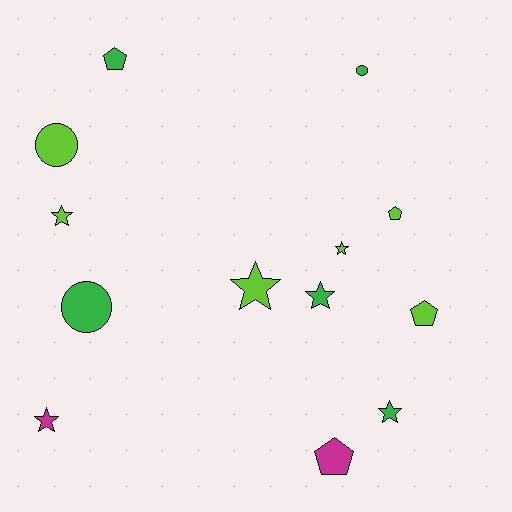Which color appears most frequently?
Lime, with 6 objects.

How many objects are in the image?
There are 13 objects.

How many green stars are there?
There are 2 green stars.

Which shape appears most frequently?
Star, with 6 objects.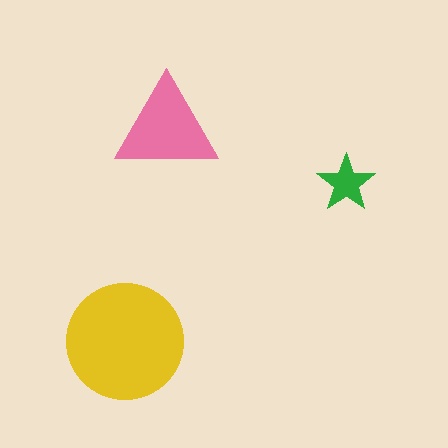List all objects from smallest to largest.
The green star, the pink triangle, the yellow circle.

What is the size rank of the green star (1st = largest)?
3rd.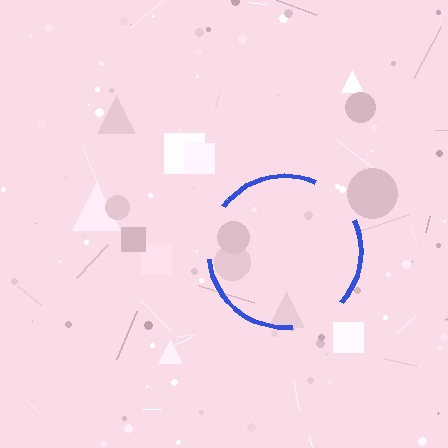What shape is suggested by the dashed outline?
The dashed outline suggests a circle.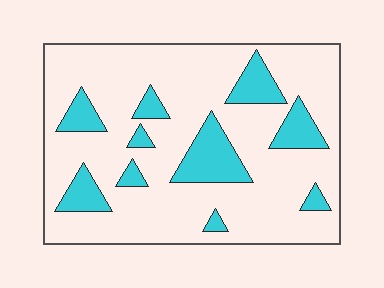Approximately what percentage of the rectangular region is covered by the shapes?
Approximately 20%.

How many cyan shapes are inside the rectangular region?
10.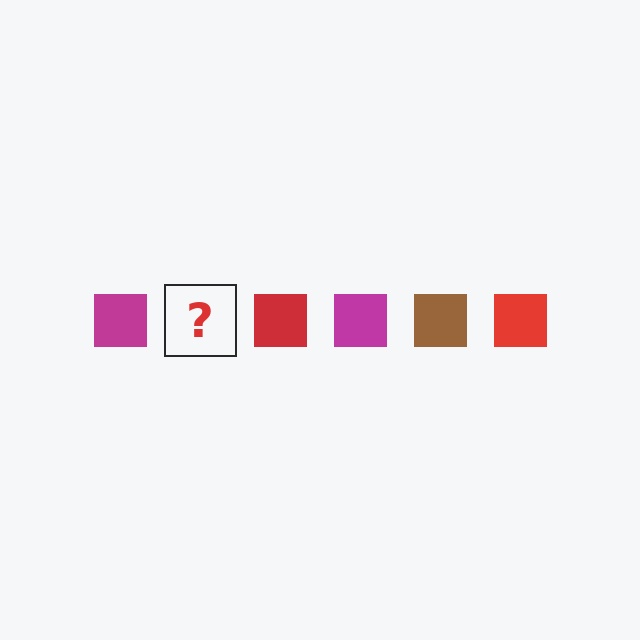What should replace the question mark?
The question mark should be replaced with a brown square.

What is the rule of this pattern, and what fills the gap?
The rule is that the pattern cycles through magenta, brown, red squares. The gap should be filled with a brown square.